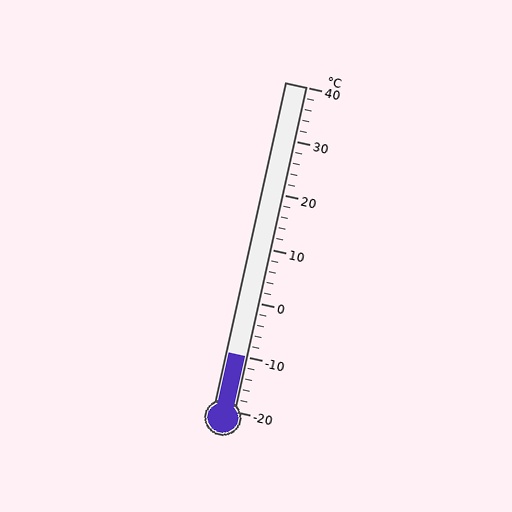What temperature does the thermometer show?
The thermometer shows approximately -10°C.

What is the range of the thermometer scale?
The thermometer scale ranges from -20°C to 40°C.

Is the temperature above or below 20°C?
The temperature is below 20°C.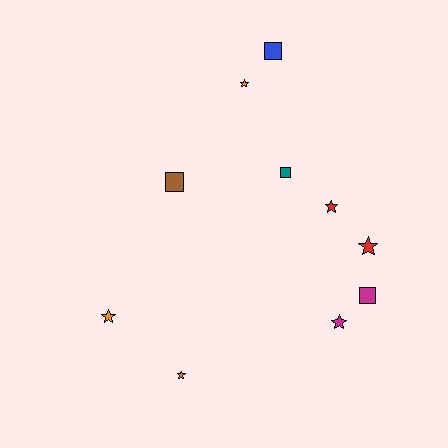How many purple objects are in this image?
There are no purple objects.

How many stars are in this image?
There are 6 stars.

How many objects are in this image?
There are 10 objects.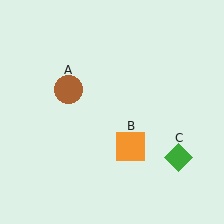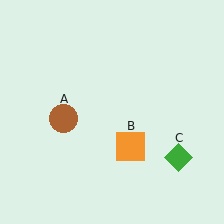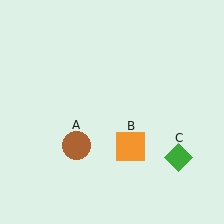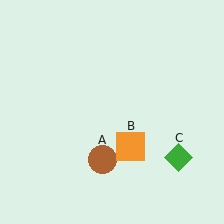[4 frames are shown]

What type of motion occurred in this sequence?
The brown circle (object A) rotated counterclockwise around the center of the scene.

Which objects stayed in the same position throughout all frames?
Orange square (object B) and green diamond (object C) remained stationary.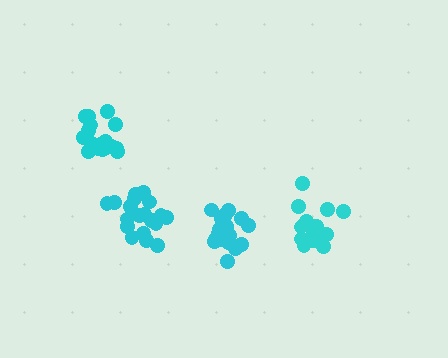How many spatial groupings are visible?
There are 4 spatial groupings.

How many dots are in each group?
Group 1: 19 dots, Group 2: 19 dots, Group 3: 14 dots, Group 4: 18 dots (70 total).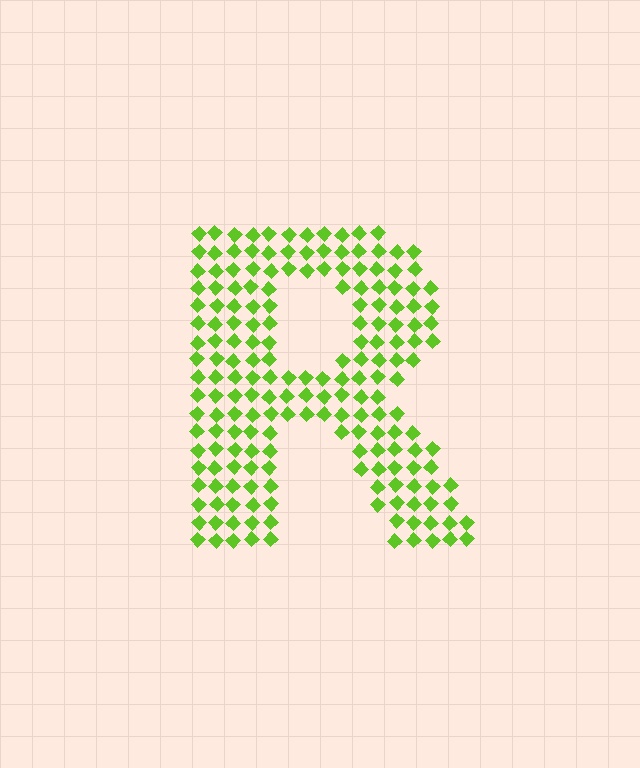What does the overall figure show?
The overall figure shows the letter R.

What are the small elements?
The small elements are diamonds.